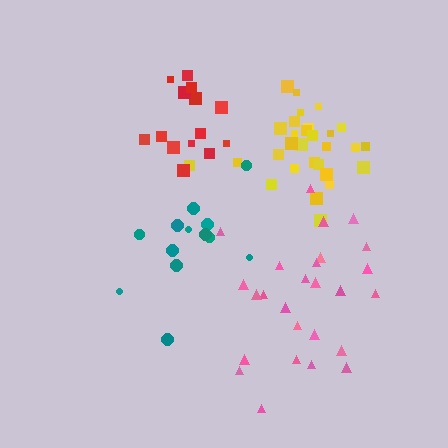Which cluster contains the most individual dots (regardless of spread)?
Yellow (30).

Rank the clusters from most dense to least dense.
yellow, red, pink, teal.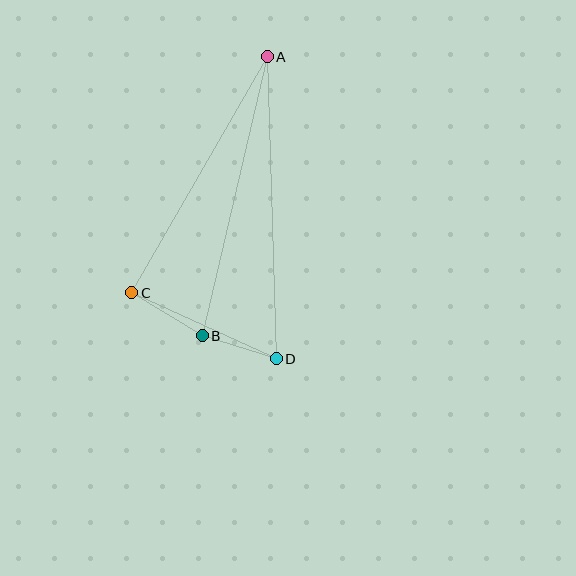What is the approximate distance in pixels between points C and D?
The distance between C and D is approximately 159 pixels.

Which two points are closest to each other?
Points B and D are closest to each other.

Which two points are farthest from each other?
Points A and D are farthest from each other.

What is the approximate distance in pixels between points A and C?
The distance between A and C is approximately 272 pixels.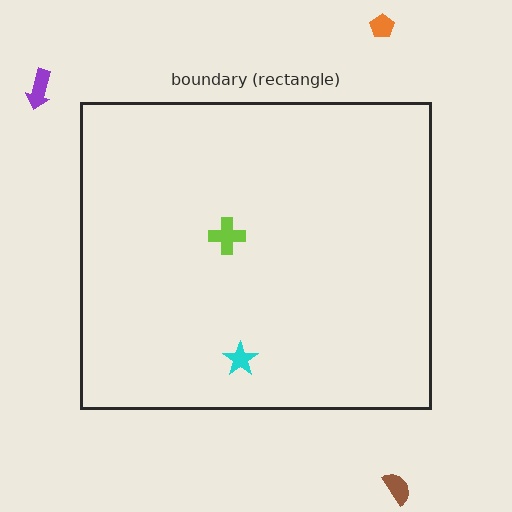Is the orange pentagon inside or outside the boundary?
Outside.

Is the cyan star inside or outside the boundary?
Inside.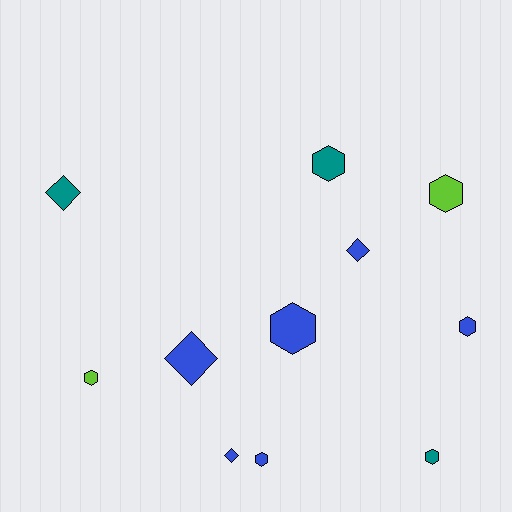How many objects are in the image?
There are 11 objects.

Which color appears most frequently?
Blue, with 6 objects.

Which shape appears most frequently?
Hexagon, with 7 objects.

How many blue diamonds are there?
There are 3 blue diamonds.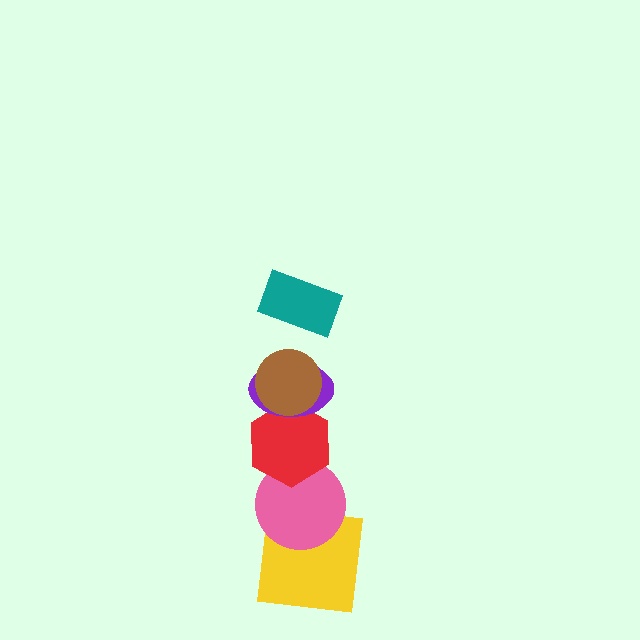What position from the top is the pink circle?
The pink circle is 5th from the top.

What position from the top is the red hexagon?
The red hexagon is 4th from the top.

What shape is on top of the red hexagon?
The purple ellipse is on top of the red hexagon.